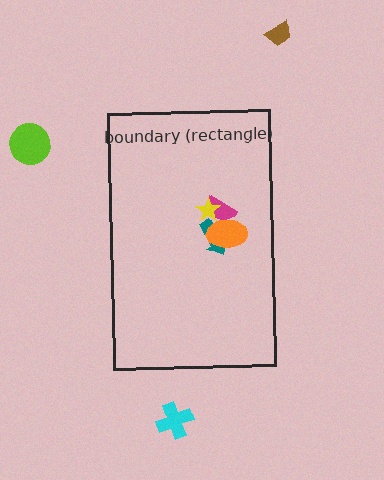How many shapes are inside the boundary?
4 inside, 3 outside.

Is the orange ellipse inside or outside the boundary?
Inside.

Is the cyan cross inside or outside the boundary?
Outside.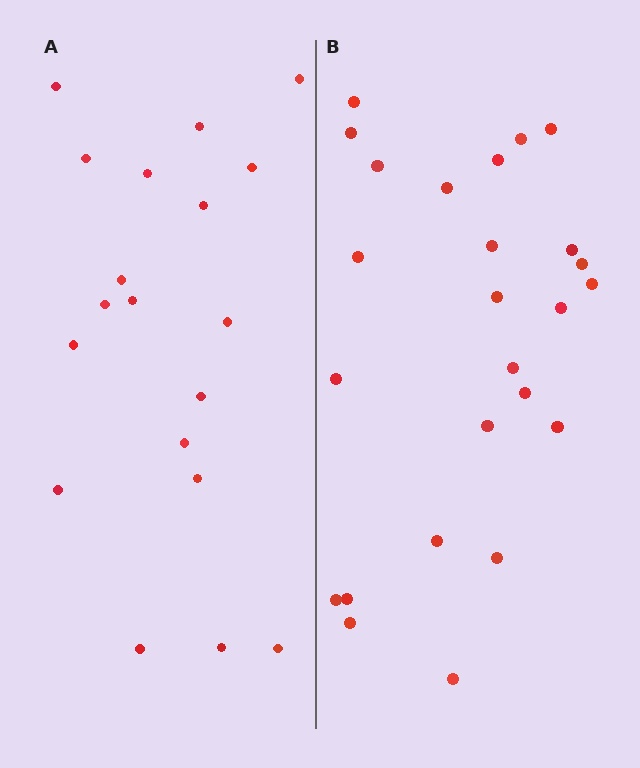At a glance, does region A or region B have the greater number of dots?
Region B (the right region) has more dots.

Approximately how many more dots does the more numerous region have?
Region B has about 6 more dots than region A.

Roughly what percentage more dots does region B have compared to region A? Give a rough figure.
About 30% more.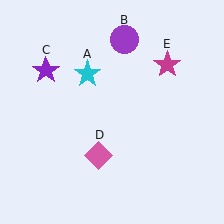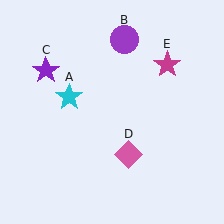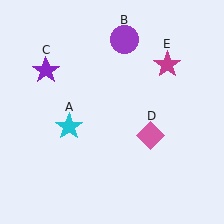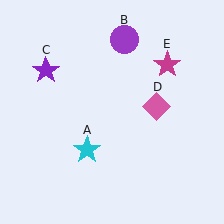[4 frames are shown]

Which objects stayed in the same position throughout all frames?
Purple circle (object B) and purple star (object C) and magenta star (object E) remained stationary.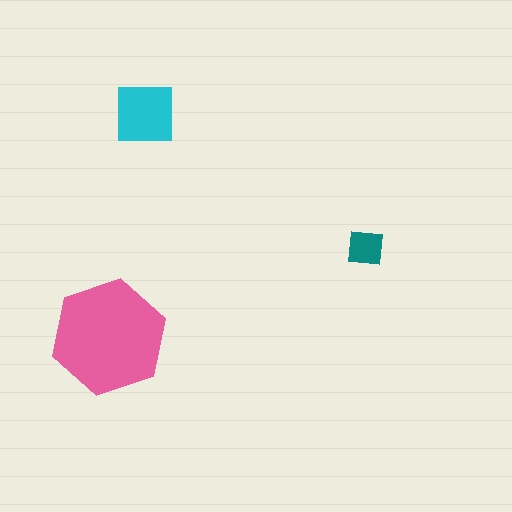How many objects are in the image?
There are 3 objects in the image.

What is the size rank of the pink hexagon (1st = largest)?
1st.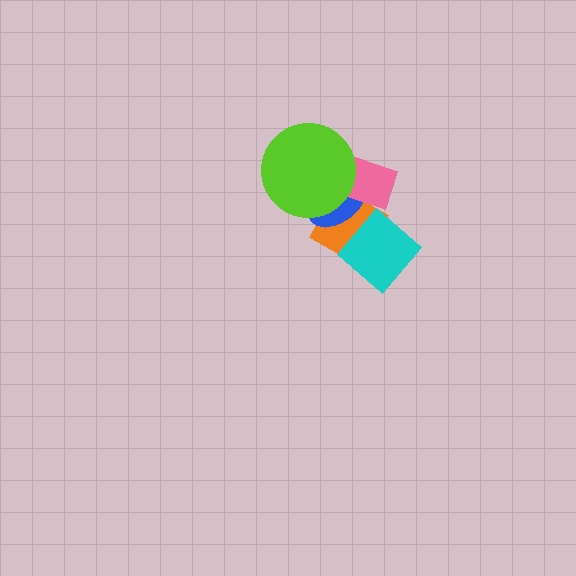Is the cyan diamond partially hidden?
Yes, it is partially covered by another shape.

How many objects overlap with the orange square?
3 objects overlap with the orange square.